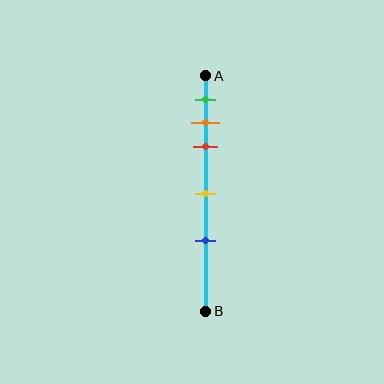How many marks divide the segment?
There are 5 marks dividing the segment.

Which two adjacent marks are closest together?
The orange and red marks are the closest adjacent pair.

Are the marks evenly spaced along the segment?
No, the marks are not evenly spaced.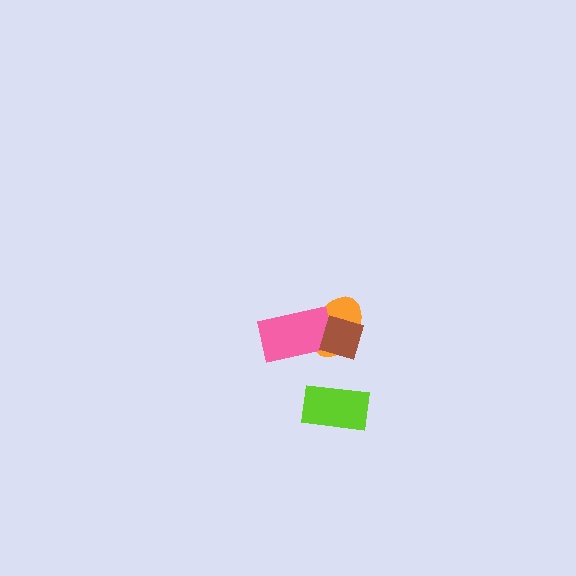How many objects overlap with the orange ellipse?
2 objects overlap with the orange ellipse.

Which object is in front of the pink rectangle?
The brown diamond is in front of the pink rectangle.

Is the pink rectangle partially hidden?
Yes, it is partially covered by another shape.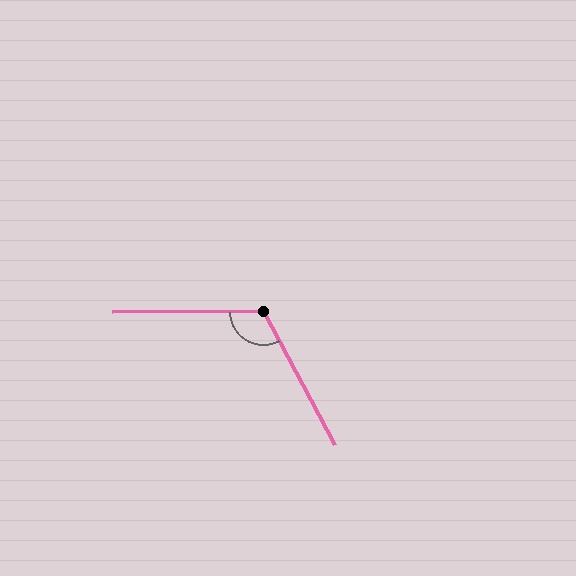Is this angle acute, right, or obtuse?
It is obtuse.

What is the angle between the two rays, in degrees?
Approximately 118 degrees.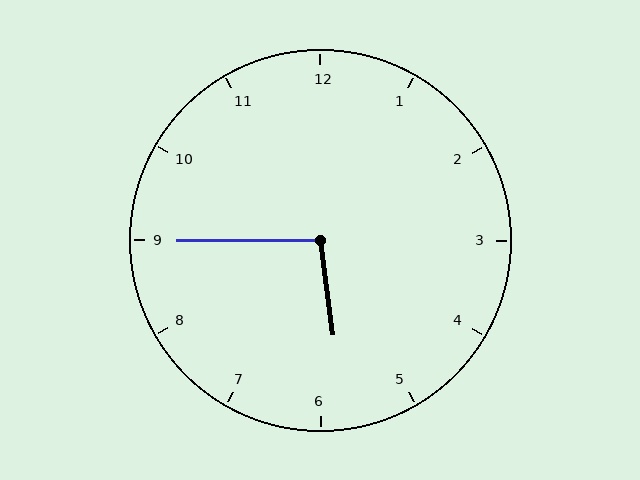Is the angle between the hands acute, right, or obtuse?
It is obtuse.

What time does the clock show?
5:45.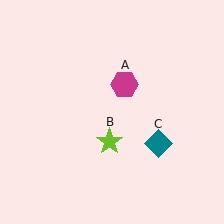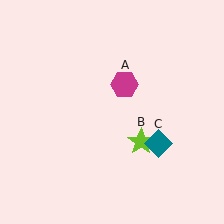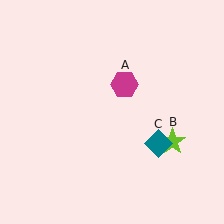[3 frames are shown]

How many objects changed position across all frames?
1 object changed position: lime star (object B).